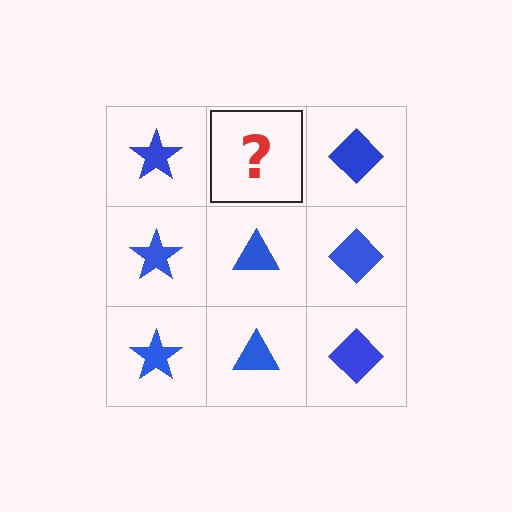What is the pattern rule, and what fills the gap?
The rule is that each column has a consistent shape. The gap should be filled with a blue triangle.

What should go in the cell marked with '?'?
The missing cell should contain a blue triangle.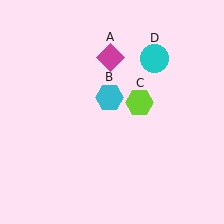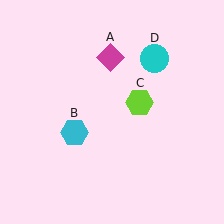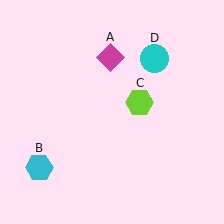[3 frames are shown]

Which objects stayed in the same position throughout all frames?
Magenta diamond (object A) and lime hexagon (object C) and cyan circle (object D) remained stationary.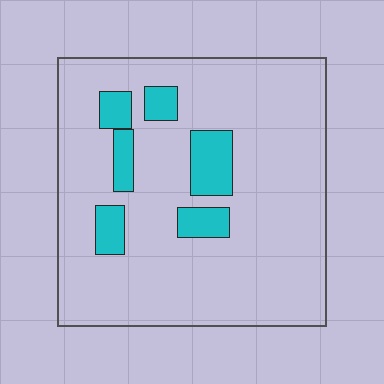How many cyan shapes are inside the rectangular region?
6.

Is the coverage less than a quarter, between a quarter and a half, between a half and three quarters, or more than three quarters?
Less than a quarter.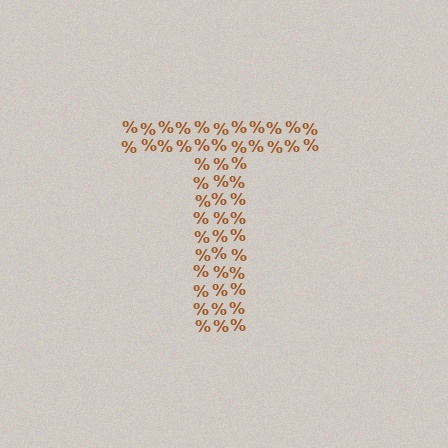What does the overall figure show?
The overall figure shows the letter T.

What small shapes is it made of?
It is made of small percent signs.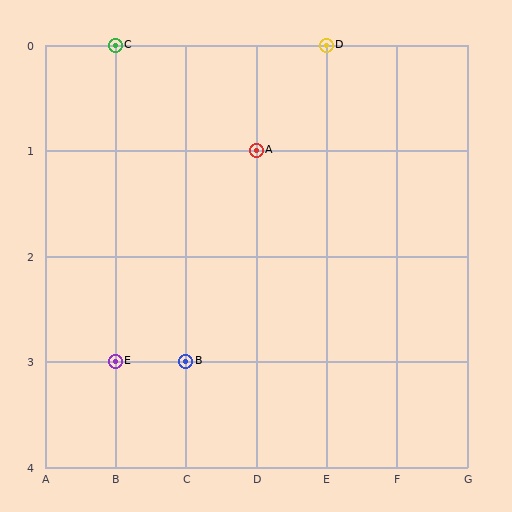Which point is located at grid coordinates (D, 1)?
Point A is at (D, 1).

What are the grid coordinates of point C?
Point C is at grid coordinates (B, 0).